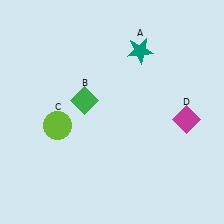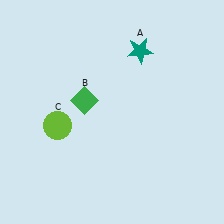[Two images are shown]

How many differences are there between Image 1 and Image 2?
There is 1 difference between the two images.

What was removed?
The magenta diamond (D) was removed in Image 2.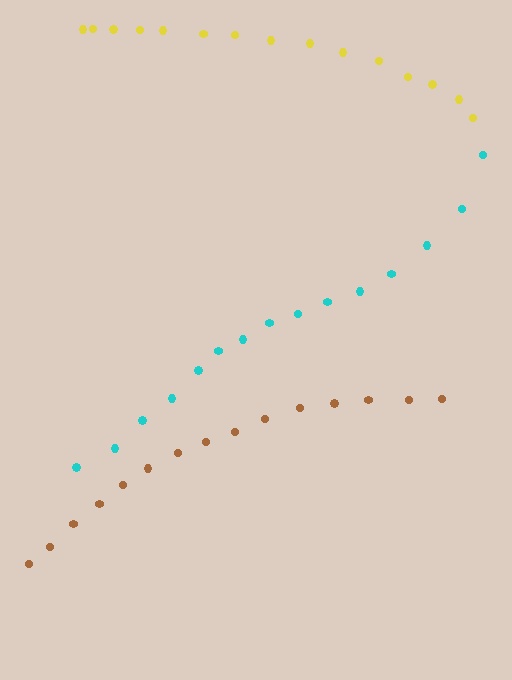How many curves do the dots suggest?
There are 3 distinct paths.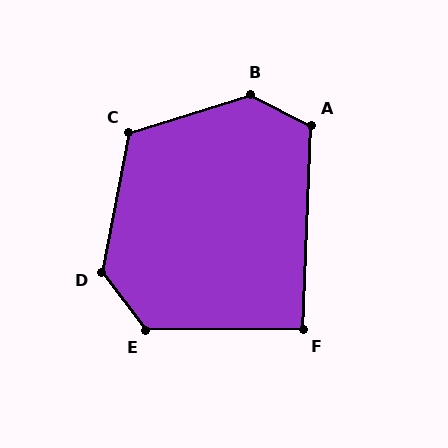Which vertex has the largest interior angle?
B, at approximately 136 degrees.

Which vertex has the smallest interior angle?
F, at approximately 93 degrees.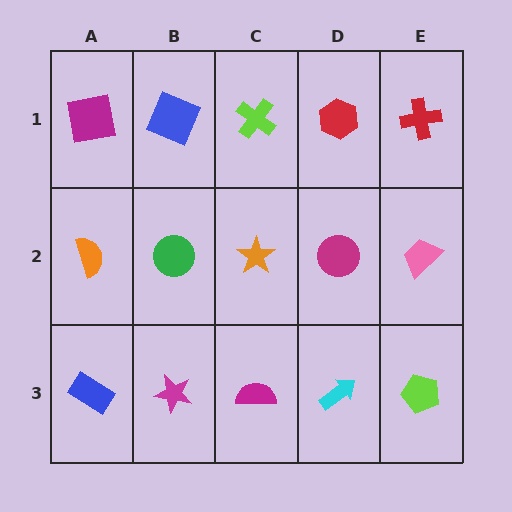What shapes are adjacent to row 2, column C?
A lime cross (row 1, column C), a magenta semicircle (row 3, column C), a green circle (row 2, column B), a magenta circle (row 2, column D).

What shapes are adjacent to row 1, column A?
An orange semicircle (row 2, column A), a blue square (row 1, column B).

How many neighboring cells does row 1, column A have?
2.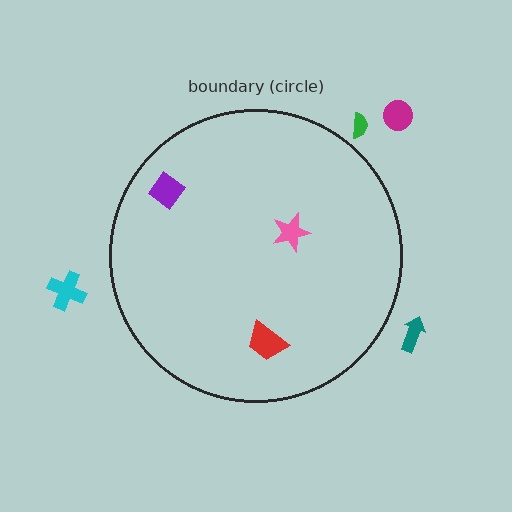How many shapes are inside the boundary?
3 inside, 4 outside.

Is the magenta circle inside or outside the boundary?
Outside.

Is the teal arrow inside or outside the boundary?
Outside.